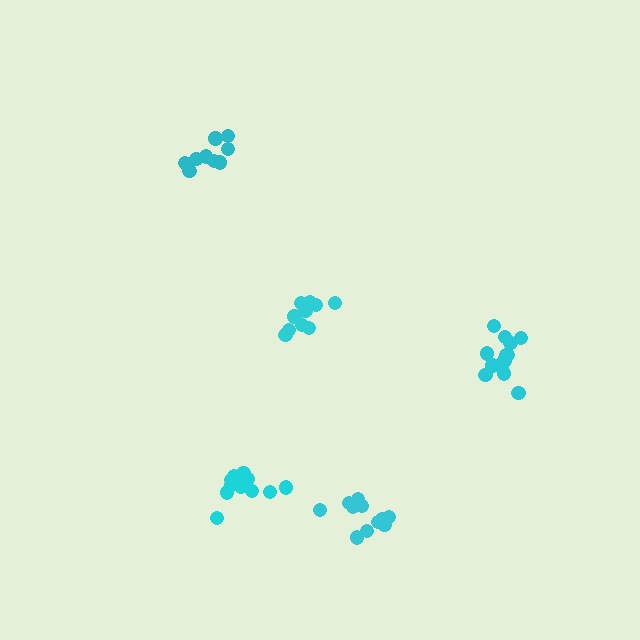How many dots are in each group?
Group 1: 13 dots, Group 2: 13 dots, Group 3: 10 dots, Group 4: 9 dots, Group 5: 13 dots (58 total).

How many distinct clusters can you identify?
There are 5 distinct clusters.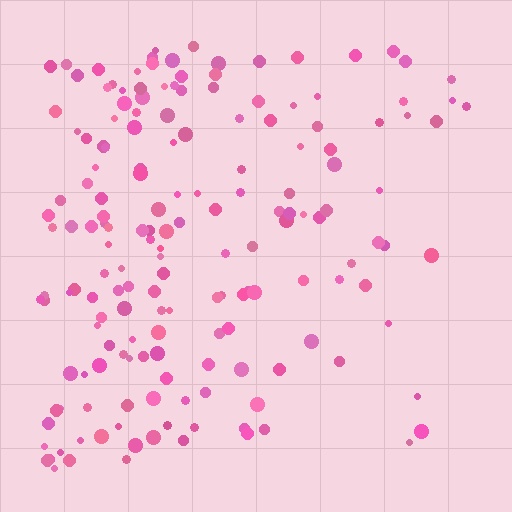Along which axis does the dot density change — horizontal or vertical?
Horizontal.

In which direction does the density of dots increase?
From right to left, with the left side densest.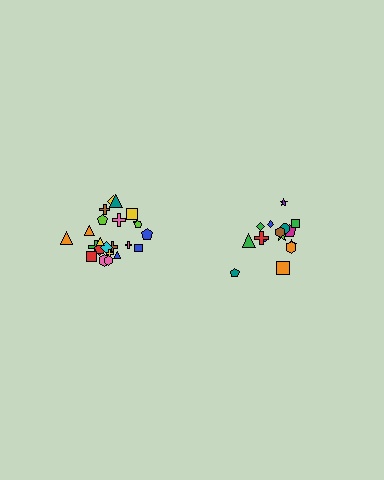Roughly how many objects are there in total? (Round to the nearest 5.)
Roughly 40 objects in total.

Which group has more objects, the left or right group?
The left group.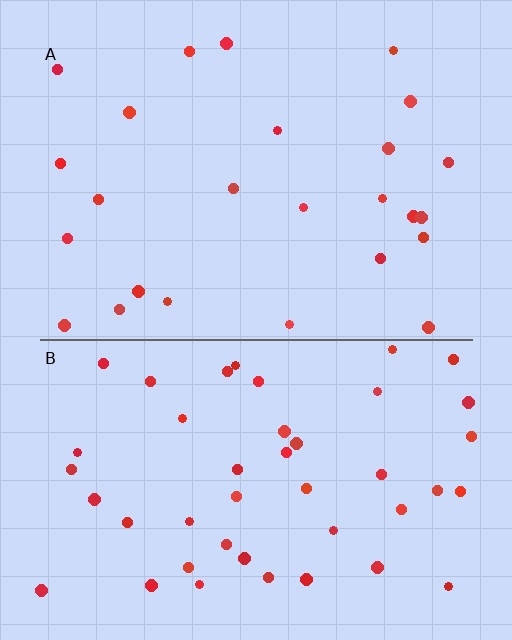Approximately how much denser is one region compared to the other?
Approximately 1.7× — region B over region A.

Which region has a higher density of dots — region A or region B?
B (the bottom).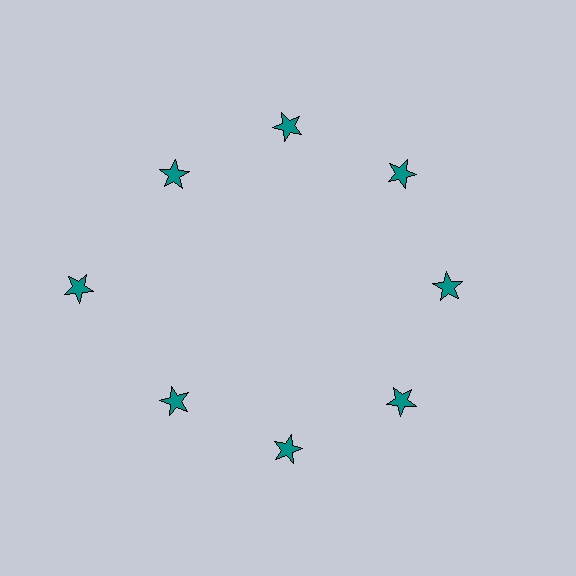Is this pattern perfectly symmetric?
No. The 8 teal stars are arranged in a ring, but one element near the 9 o'clock position is pushed outward from the center, breaking the 8-fold rotational symmetry.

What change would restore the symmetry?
The symmetry would be restored by moving it inward, back onto the ring so that all 8 stars sit at equal angles and equal distance from the center.